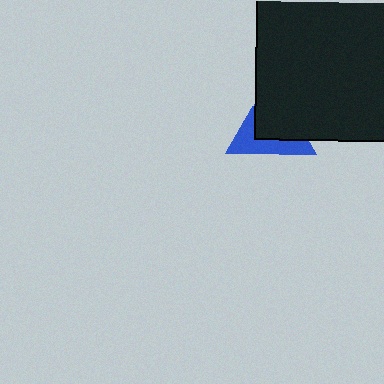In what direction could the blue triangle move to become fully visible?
The blue triangle could move toward the lower-left. That would shift it out from behind the black square entirely.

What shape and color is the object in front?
The object in front is a black square.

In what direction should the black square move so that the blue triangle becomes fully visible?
The black square should move toward the upper-right. That is the shortest direction to clear the overlap and leave the blue triangle fully visible.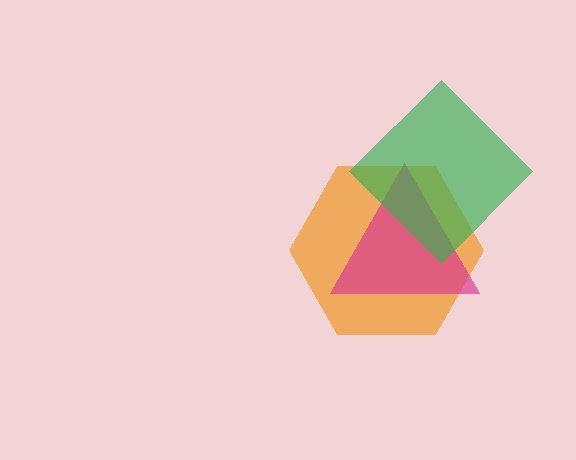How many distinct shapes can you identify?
There are 3 distinct shapes: an orange hexagon, a magenta triangle, a green diamond.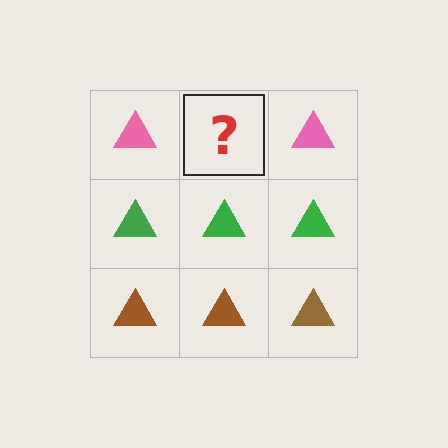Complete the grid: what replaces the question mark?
The question mark should be replaced with a pink triangle.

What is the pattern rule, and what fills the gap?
The rule is that each row has a consistent color. The gap should be filled with a pink triangle.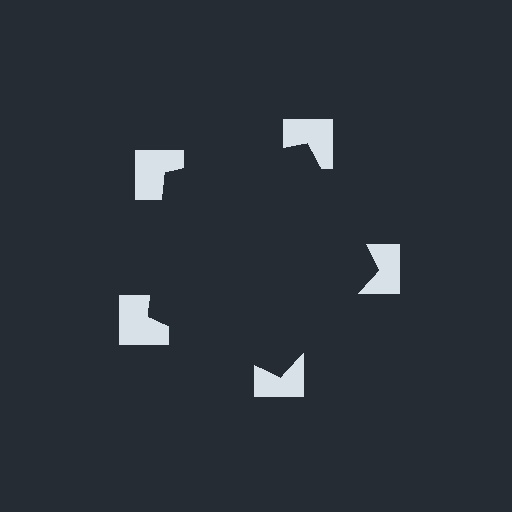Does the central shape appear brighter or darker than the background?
It typically appears slightly darker than the background, even though no actual brightness change is drawn.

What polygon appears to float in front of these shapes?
An illusory pentagon — its edges are inferred from the aligned wedge cuts in the notched squares, not physically drawn.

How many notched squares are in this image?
There are 5 — one at each vertex of the illusory pentagon.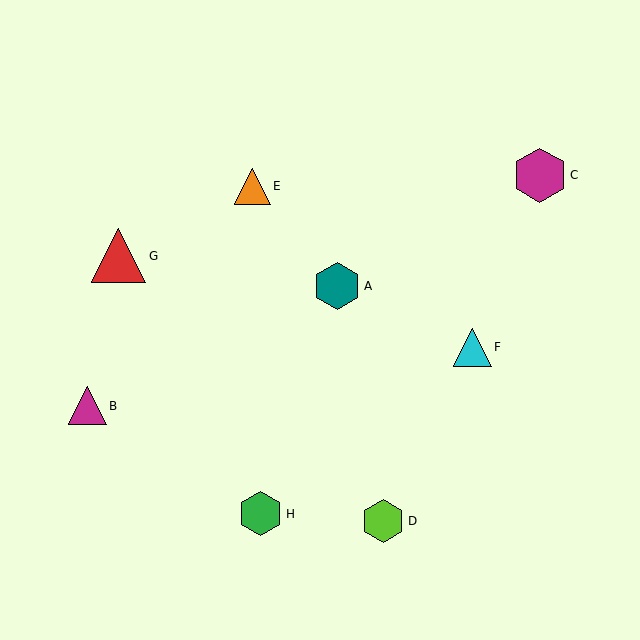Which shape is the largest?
The red triangle (labeled G) is the largest.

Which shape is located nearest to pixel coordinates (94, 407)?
The magenta triangle (labeled B) at (88, 406) is nearest to that location.